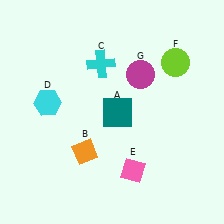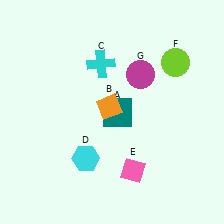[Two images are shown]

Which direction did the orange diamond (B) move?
The orange diamond (B) moved up.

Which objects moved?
The objects that moved are: the orange diamond (B), the cyan hexagon (D).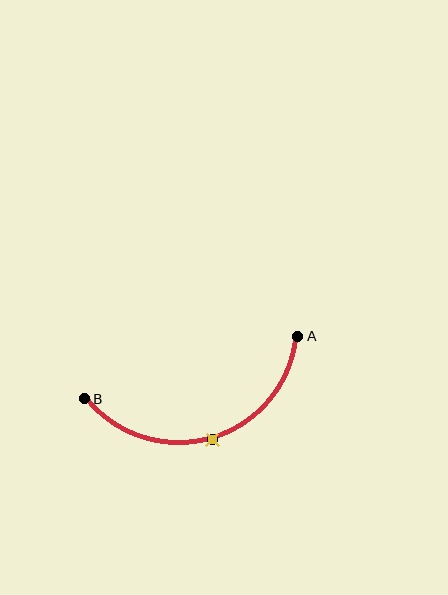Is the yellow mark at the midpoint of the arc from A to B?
Yes. The yellow mark lies on the arc at equal arc-length from both A and B — it is the arc midpoint.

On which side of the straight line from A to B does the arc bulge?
The arc bulges below the straight line connecting A and B.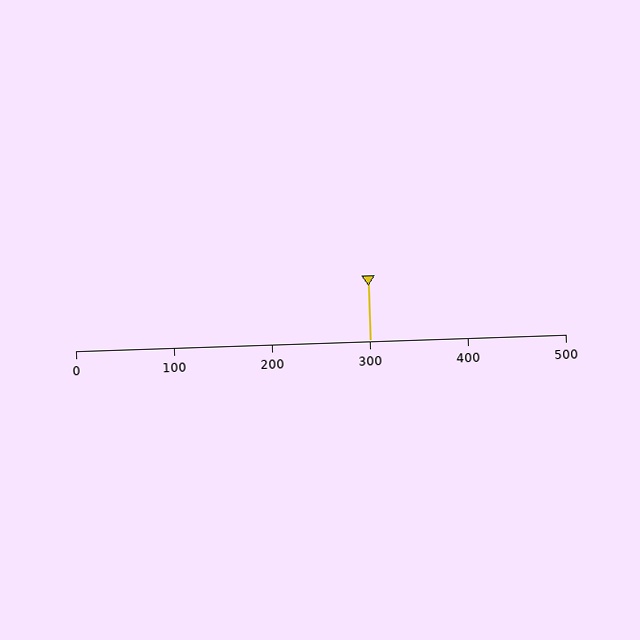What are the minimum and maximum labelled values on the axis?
The axis runs from 0 to 500.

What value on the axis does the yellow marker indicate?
The marker indicates approximately 300.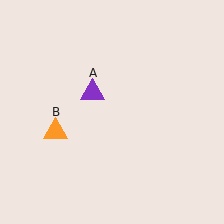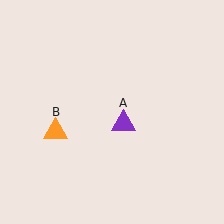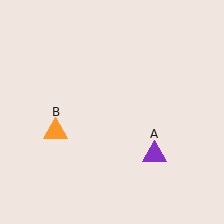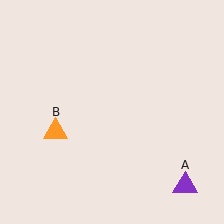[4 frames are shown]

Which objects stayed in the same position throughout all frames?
Orange triangle (object B) remained stationary.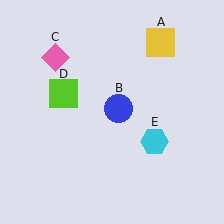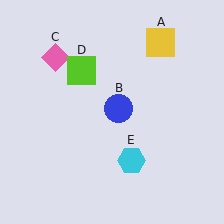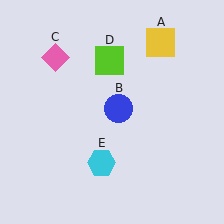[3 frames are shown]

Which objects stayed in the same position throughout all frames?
Yellow square (object A) and blue circle (object B) and pink diamond (object C) remained stationary.